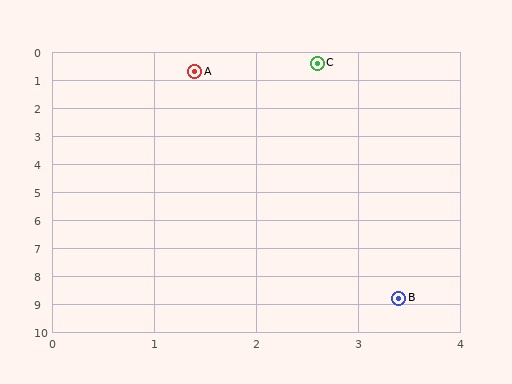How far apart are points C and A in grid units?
Points C and A are about 1.2 grid units apart.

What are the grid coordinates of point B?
Point B is at approximately (3.4, 8.8).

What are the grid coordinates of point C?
Point C is at approximately (2.6, 0.4).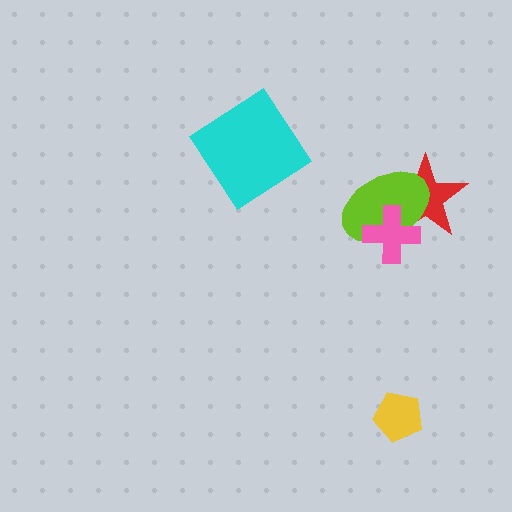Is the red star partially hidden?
Yes, it is partially covered by another shape.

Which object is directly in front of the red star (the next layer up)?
The lime ellipse is directly in front of the red star.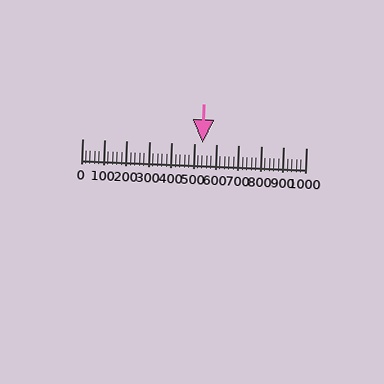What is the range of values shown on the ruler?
The ruler shows values from 0 to 1000.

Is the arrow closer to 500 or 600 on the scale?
The arrow is closer to 500.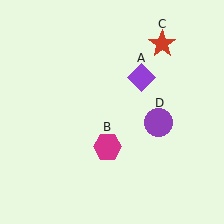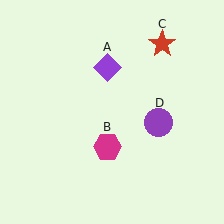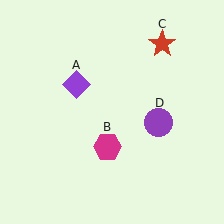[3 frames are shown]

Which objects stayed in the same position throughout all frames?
Magenta hexagon (object B) and red star (object C) and purple circle (object D) remained stationary.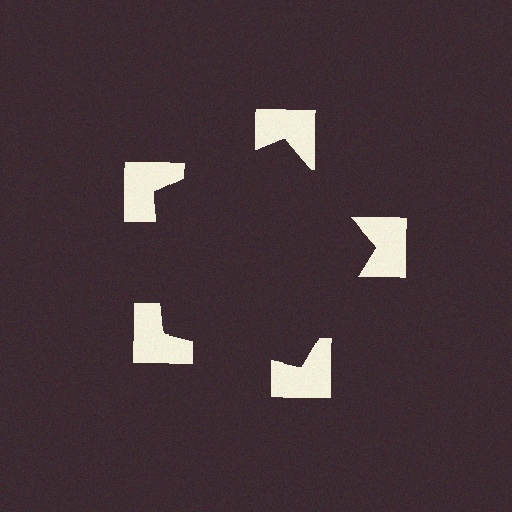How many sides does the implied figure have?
5 sides.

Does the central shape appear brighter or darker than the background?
It typically appears slightly darker than the background, even though no actual brightness change is drawn.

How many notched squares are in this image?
There are 5 — one at each vertex of the illusory pentagon.